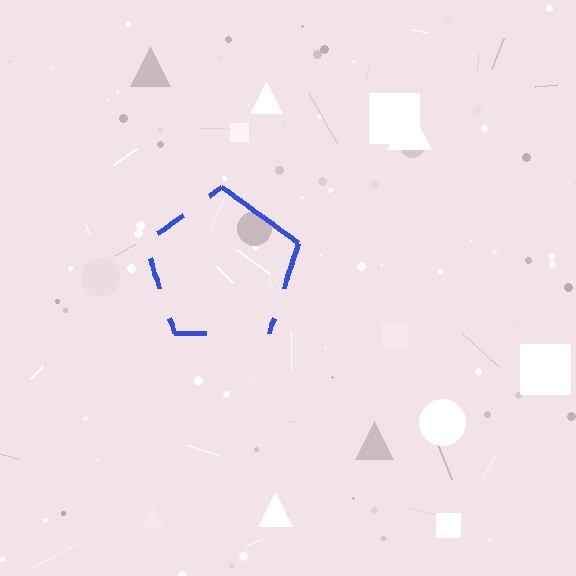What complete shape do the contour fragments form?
The contour fragments form a pentagon.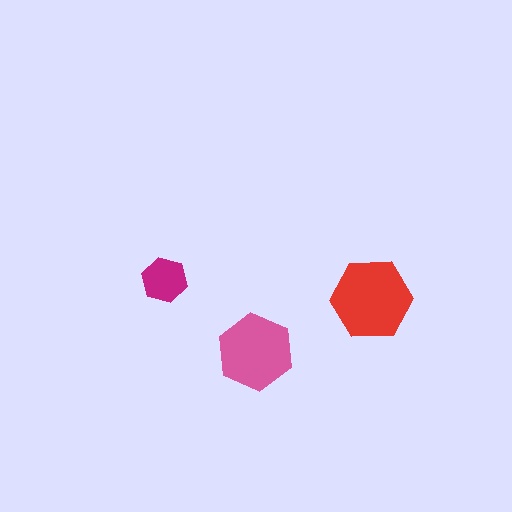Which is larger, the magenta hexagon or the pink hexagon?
The pink one.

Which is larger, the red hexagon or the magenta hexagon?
The red one.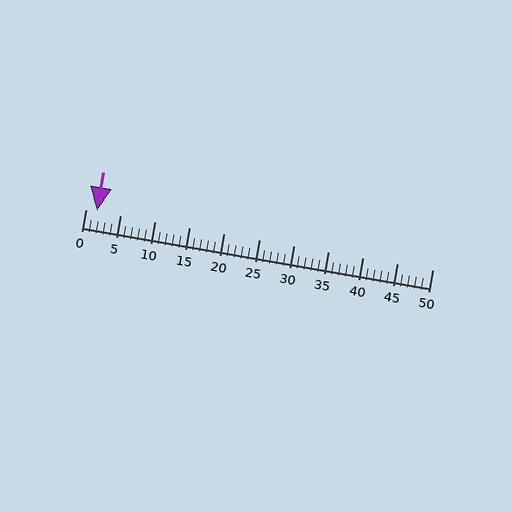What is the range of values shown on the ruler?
The ruler shows values from 0 to 50.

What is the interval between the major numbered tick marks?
The major tick marks are spaced 5 units apart.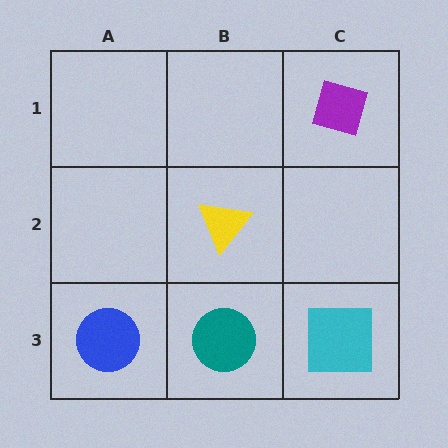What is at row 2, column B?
A yellow triangle.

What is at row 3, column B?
A teal circle.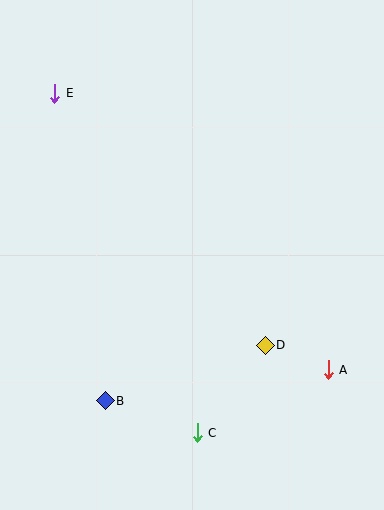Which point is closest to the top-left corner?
Point E is closest to the top-left corner.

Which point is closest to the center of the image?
Point D at (265, 345) is closest to the center.